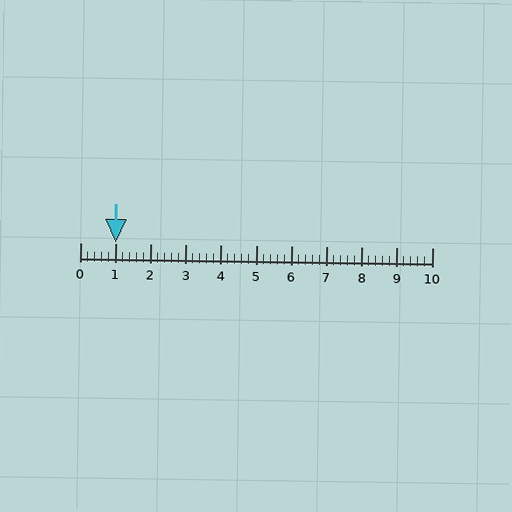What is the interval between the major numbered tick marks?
The major tick marks are spaced 1 units apart.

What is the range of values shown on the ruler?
The ruler shows values from 0 to 10.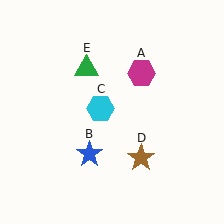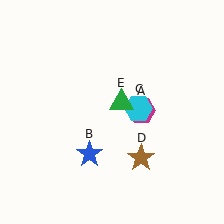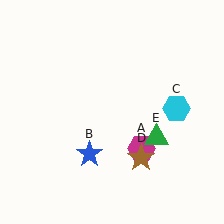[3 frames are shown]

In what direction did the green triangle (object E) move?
The green triangle (object E) moved down and to the right.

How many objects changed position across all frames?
3 objects changed position: magenta hexagon (object A), cyan hexagon (object C), green triangle (object E).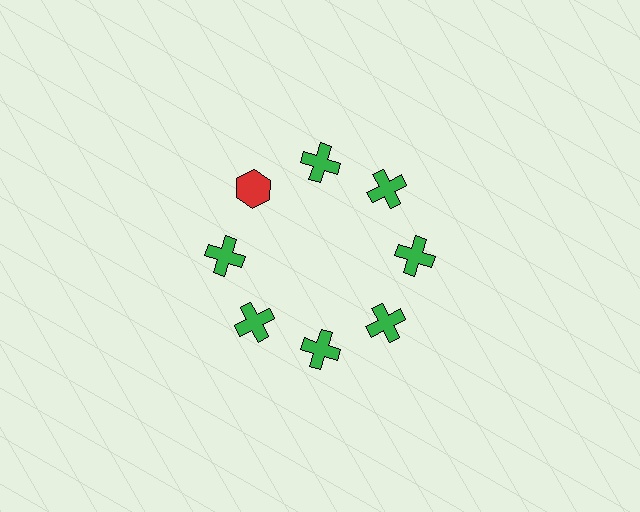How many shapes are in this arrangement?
There are 8 shapes arranged in a ring pattern.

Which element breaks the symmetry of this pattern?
The red hexagon at roughly the 10 o'clock position breaks the symmetry. All other shapes are green crosses.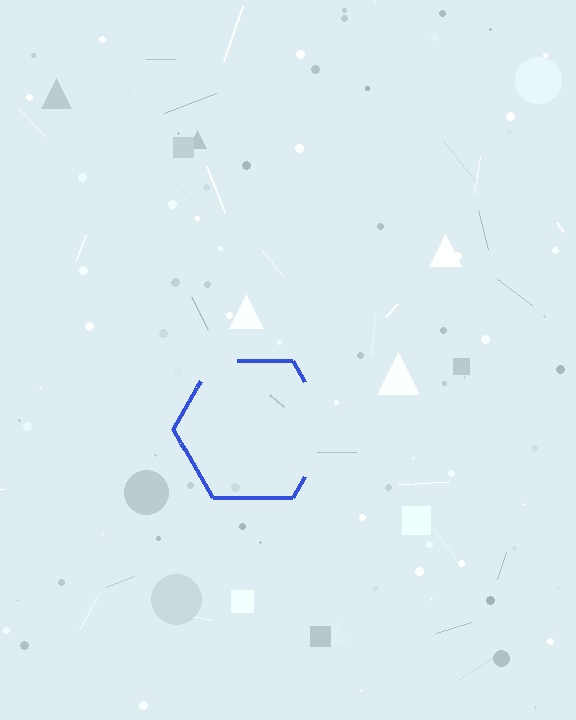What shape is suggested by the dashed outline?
The dashed outline suggests a hexagon.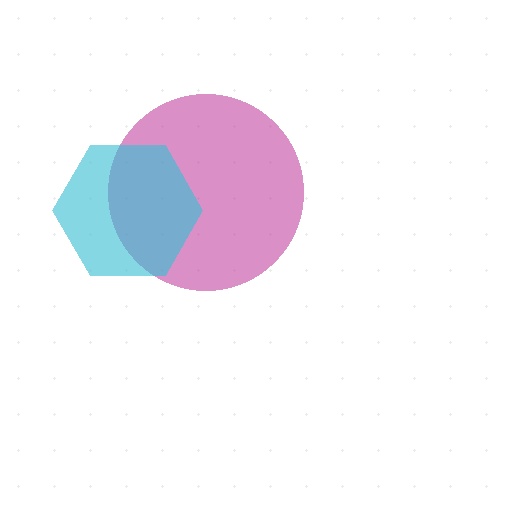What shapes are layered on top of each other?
The layered shapes are: a magenta circle, a cyan hexagon.